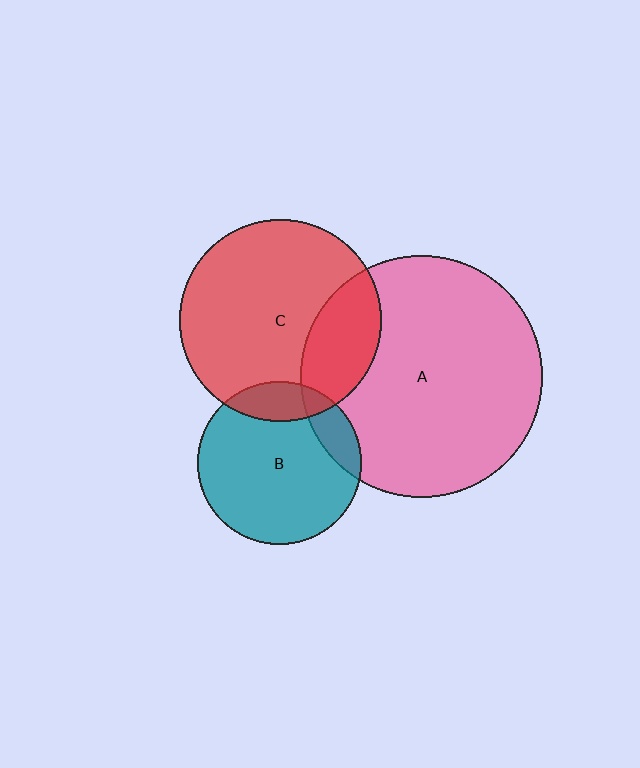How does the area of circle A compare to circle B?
Approximately 2.2 times.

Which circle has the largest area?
Circle A (pink).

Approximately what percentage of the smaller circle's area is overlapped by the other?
Approximately 15%.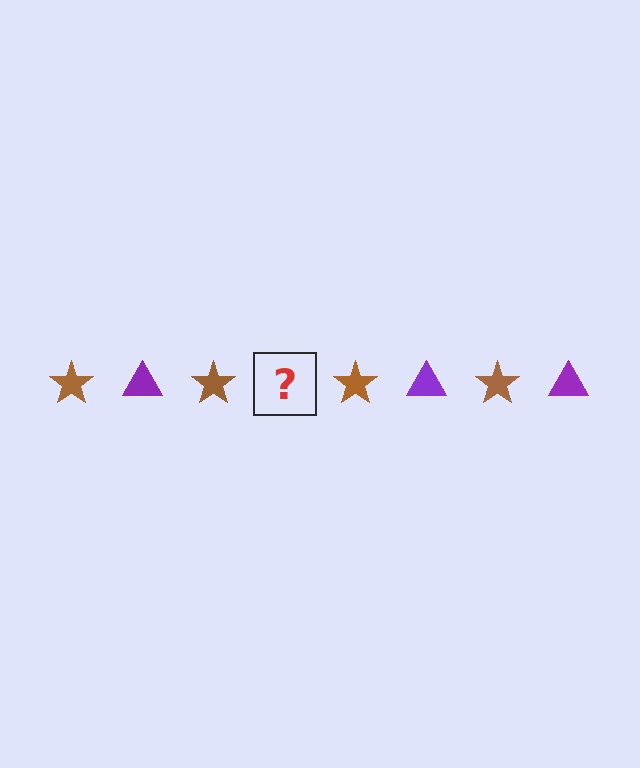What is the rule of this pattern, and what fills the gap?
The rule is that the pattern alternates between brown star and purple triangle. The gap should be filled with a purple triangle.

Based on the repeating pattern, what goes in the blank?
The blank should be a purple triangle.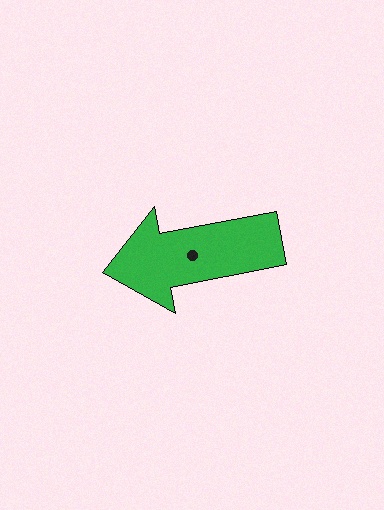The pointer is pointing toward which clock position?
Roughly 9 o'clock.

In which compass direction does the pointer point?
West.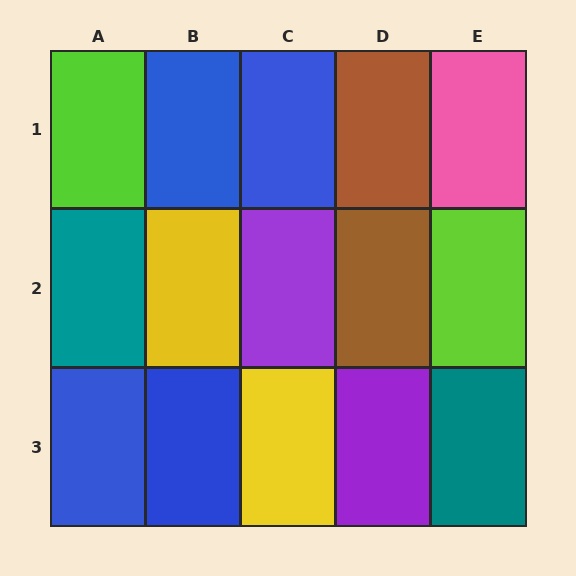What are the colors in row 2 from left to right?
Teal, yellow, purple, brown, lime.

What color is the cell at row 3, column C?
Yellow.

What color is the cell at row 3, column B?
Blue.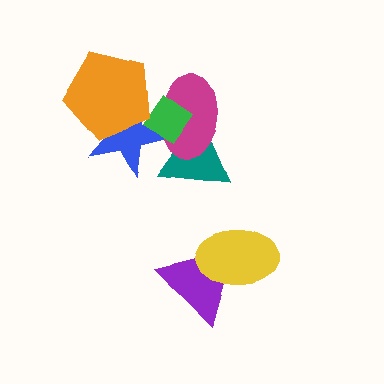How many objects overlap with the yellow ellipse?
1 object overlaps with the yellow ellipse.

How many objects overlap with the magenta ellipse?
3 objects overlap with the magenta ellipse.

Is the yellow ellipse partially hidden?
No, no other shape covers it.